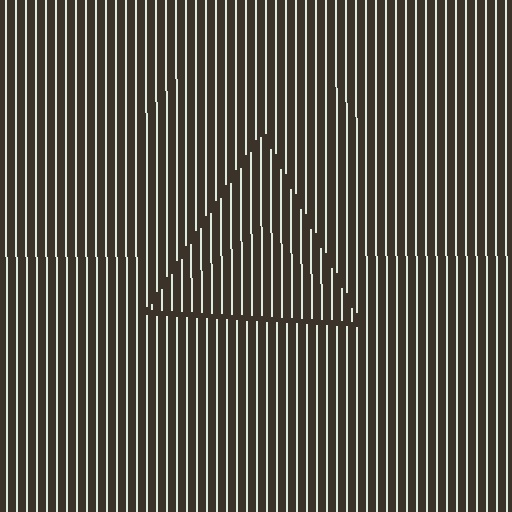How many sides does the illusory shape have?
3 sides — the line-ends trace a triangle.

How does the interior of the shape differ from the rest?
The interior of the shape contains the same grating, shifted by half a period — the contour is defined by the phase discontinuity where line-ends from the inner and outer gratings abut.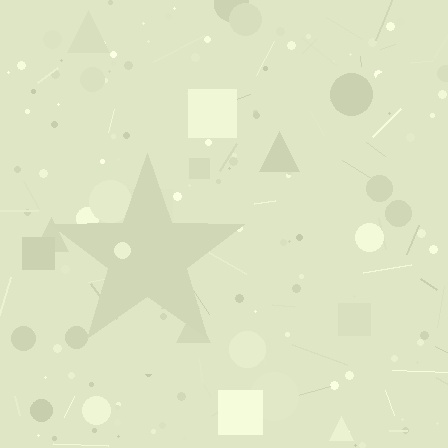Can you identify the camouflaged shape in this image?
The camouflaged shape is a star.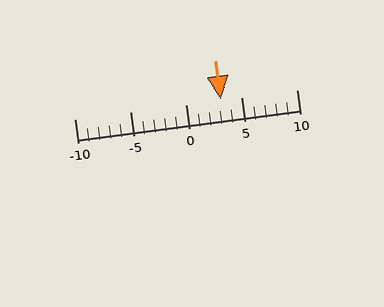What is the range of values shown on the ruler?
The ruler shows values from -10 to 10.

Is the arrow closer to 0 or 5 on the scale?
The arrow is closer to 5.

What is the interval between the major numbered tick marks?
The major tick marks are spaced 5 units apart.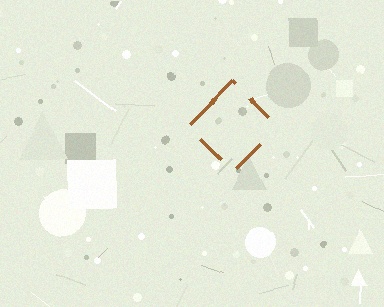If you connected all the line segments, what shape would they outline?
They would outline a diamond.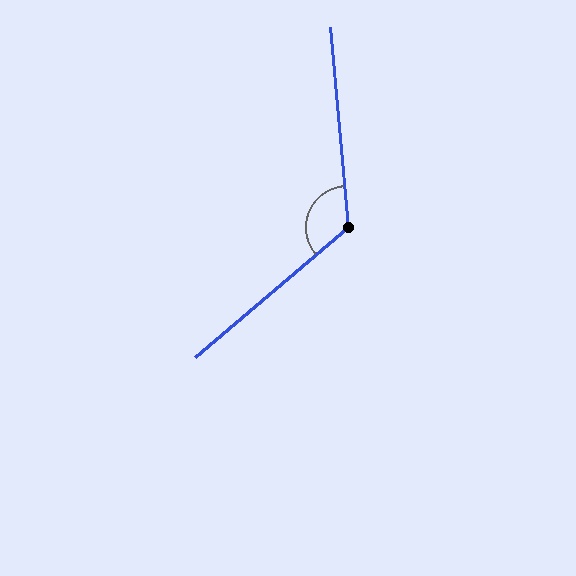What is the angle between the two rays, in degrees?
Approximately 125 degrees.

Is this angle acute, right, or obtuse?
It is obtuse.